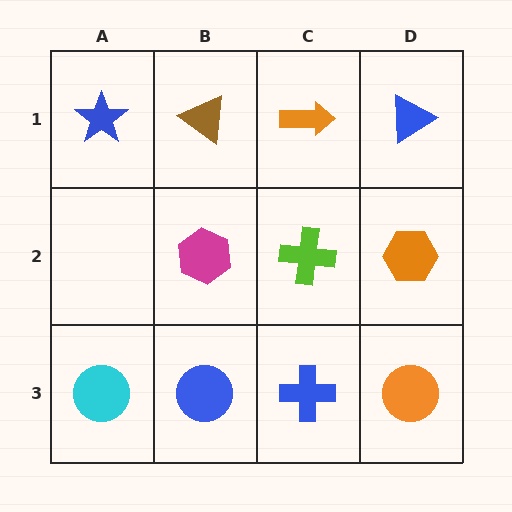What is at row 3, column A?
A cyan circle.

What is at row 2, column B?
A magenta hexagon.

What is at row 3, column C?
A blue cross.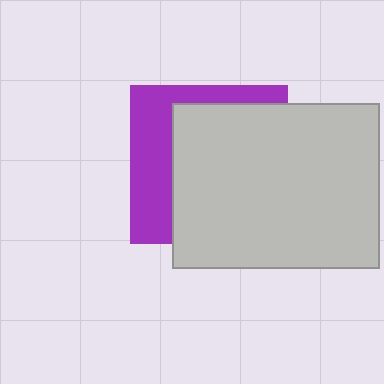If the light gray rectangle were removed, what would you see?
You would see the complete purple square.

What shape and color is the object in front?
The object in front is a light gray rectangle.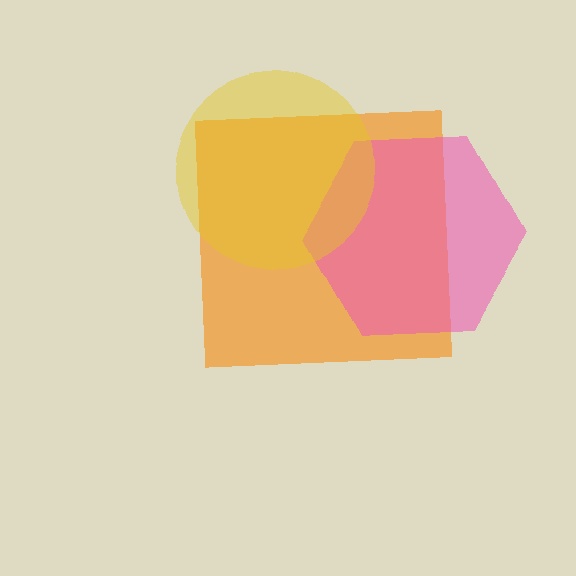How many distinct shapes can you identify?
There are 3 distinct shapes: an orange square, a pink hexagon, a yellow circle.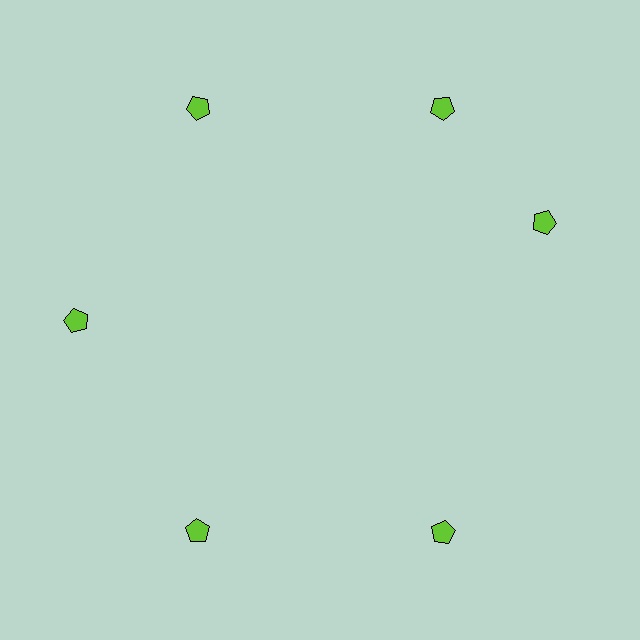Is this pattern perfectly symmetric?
No. The 6 lime pentagons are arranged in a ring, but one element near the 3 o'clock position is rotated out of alignment along the ring, breaking the 6-fold rotational symmetry.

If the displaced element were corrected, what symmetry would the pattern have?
It would have 6-fold rotational symmetry — the pattern would map onto itself every 60 degrees.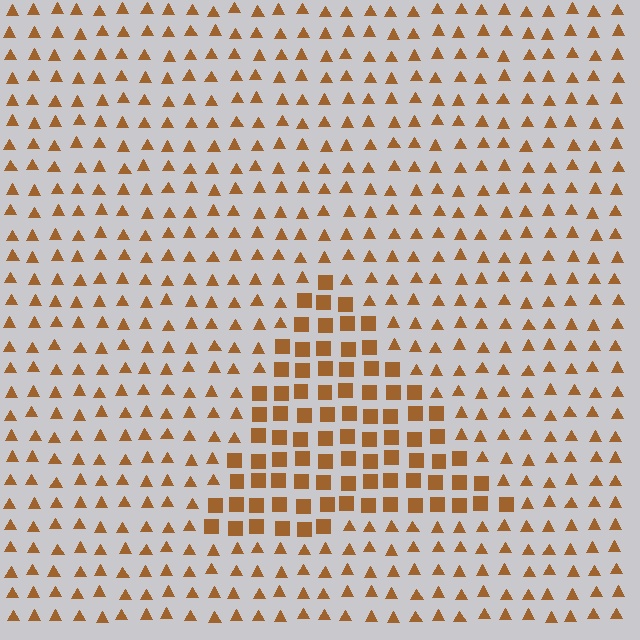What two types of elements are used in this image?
The image uses squares inside the triangle region and triangles outside it.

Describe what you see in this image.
The image is filled with small brown elements arranged in a uniform grid. A triangle-shaped region contains squares, while the surrounding area contains triangles. The boundary is defined purely by the change in element shape.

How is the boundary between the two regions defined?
The boundary is defined by a change in element shape: squares inside vs. triangles outside. All elements share the same color and spacing.